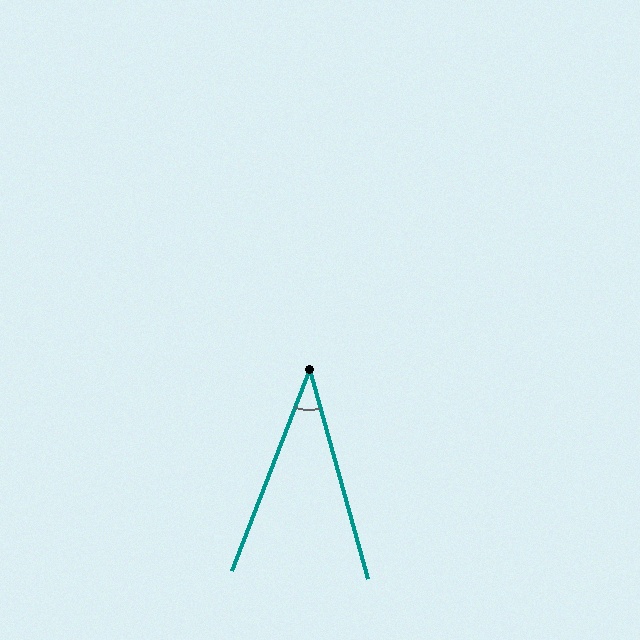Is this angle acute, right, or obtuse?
It is acute.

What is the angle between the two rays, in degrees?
Approximately 37 degrees.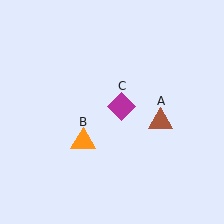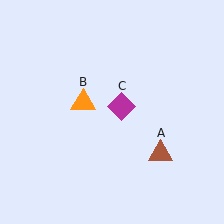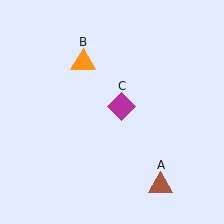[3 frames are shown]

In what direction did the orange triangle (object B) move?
The orange triangle (object B) moved up.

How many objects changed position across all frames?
2 objects changed position: brown triangle (object A), orange triangle (object B).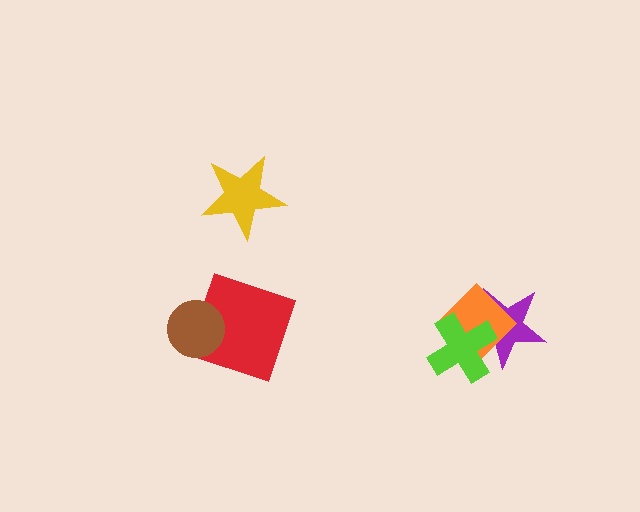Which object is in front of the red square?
The brown circle is in front of the red square.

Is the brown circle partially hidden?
No, no other shape covers it.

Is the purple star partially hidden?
Yes, it is partially covered by another shape.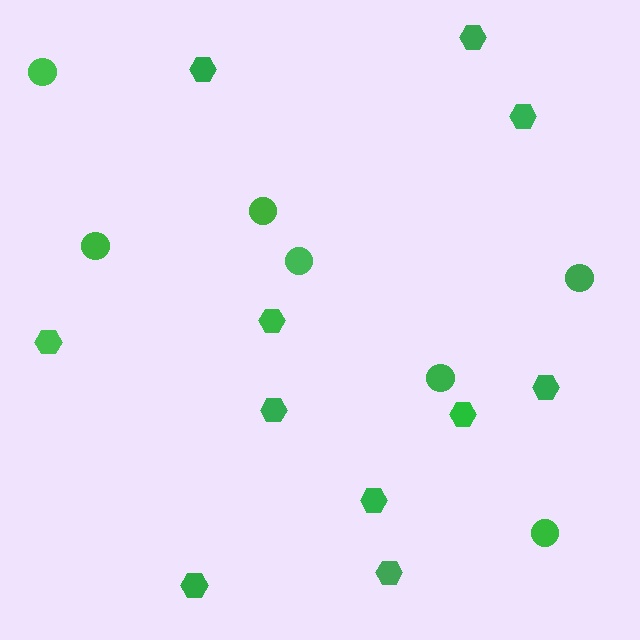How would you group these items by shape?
There are 2 groups: one group of hexagons (11) and one group of circles (7).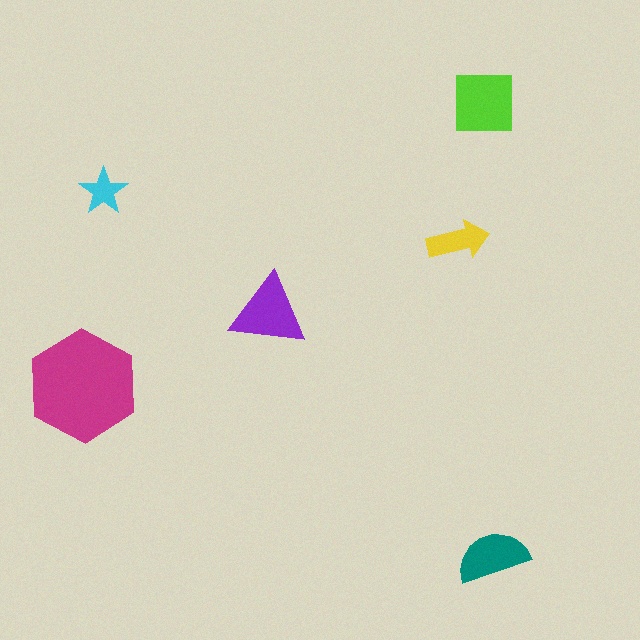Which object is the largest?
The magenta hexagon.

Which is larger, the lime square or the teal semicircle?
The lime square.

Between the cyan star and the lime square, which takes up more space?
The lime square.